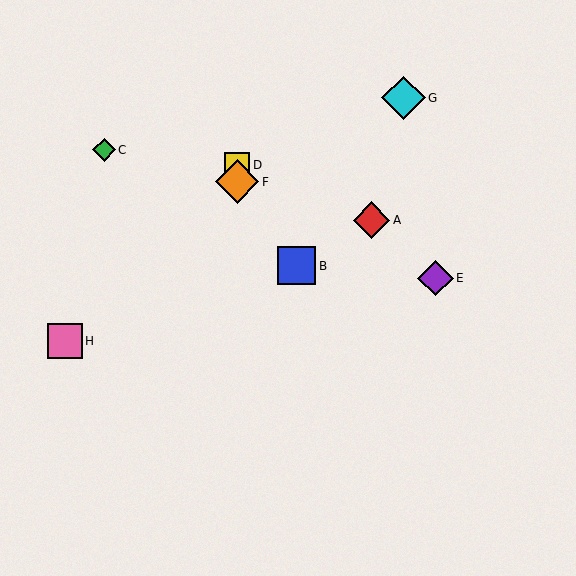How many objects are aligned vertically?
2 objects (D, F) are aligned vertically.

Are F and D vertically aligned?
Yes, both are at x≈237.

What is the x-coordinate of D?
Object D is at x≈237.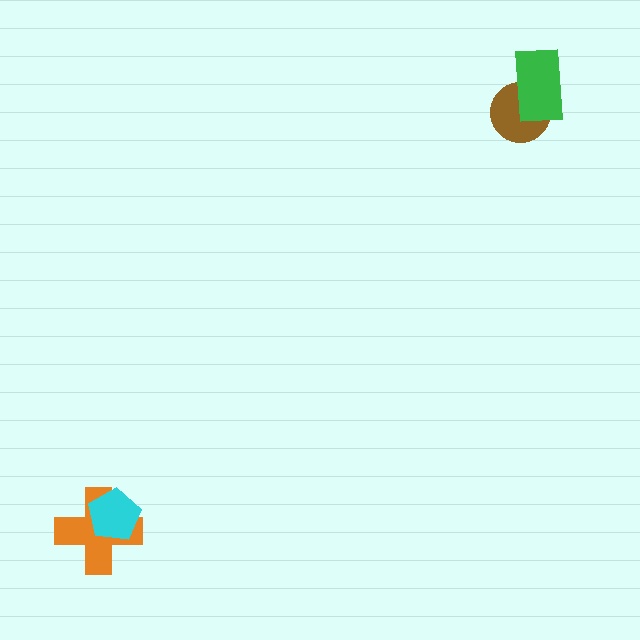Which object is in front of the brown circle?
The green rectangle is in front of the brown circle.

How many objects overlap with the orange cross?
1 object overlaps with the orange cross.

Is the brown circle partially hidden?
Yes, it is partially covered by another shape.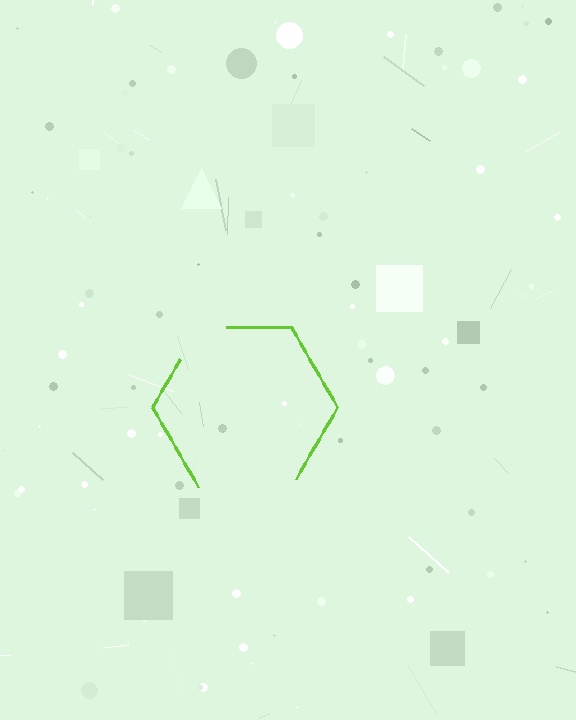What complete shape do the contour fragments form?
The contour fragments form a hexagon.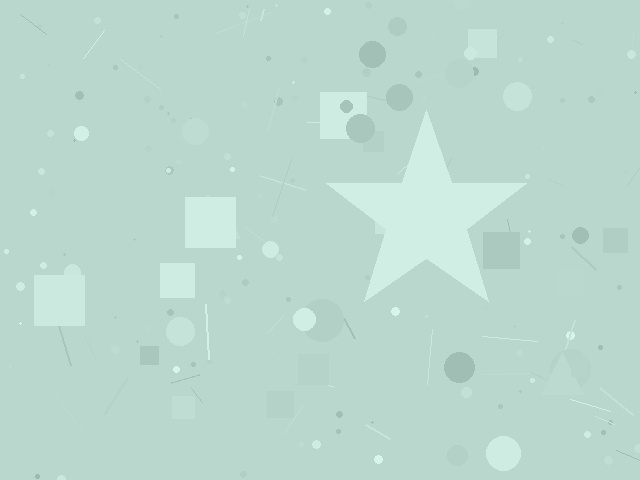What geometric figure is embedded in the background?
A star is embedded in the background.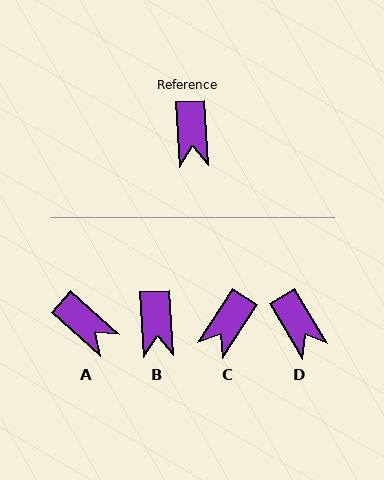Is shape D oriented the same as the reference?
No, it is off by about 28 degrees.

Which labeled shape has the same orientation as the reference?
B.